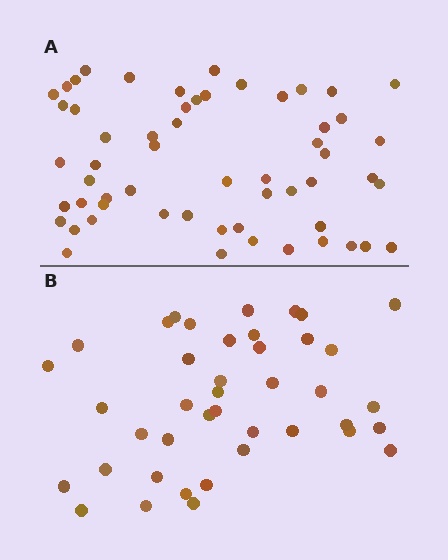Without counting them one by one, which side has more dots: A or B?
Region A (the top region) has more dots.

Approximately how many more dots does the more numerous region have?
Region A has approximately 15 more dots than region B.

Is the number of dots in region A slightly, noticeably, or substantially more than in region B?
Region A has noticeably more, but not dramatically so. The ratio is roughly 1.4 to 1.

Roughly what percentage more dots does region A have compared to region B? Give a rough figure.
About 40% more.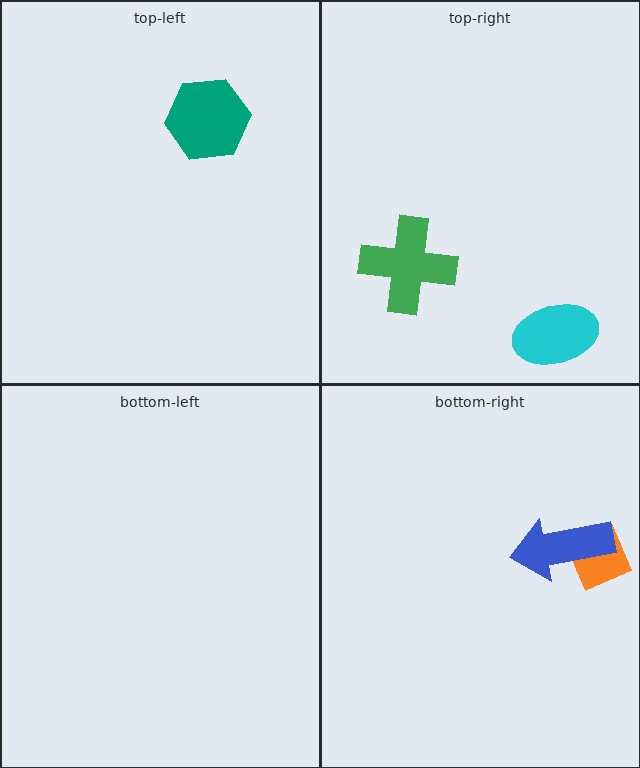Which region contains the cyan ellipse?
The top-right region.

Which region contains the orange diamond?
The bottom-right region.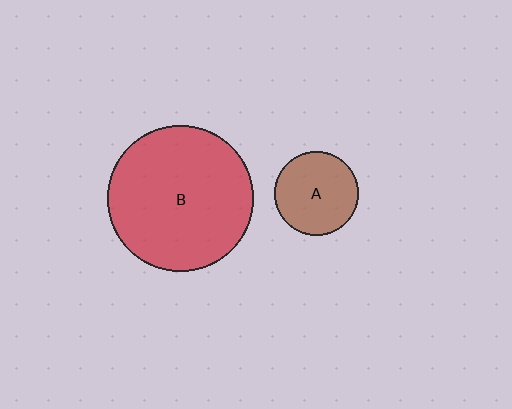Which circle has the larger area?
Circle B (red).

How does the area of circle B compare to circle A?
Approximately 3.0 times.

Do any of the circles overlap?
No, none of the circles overlap.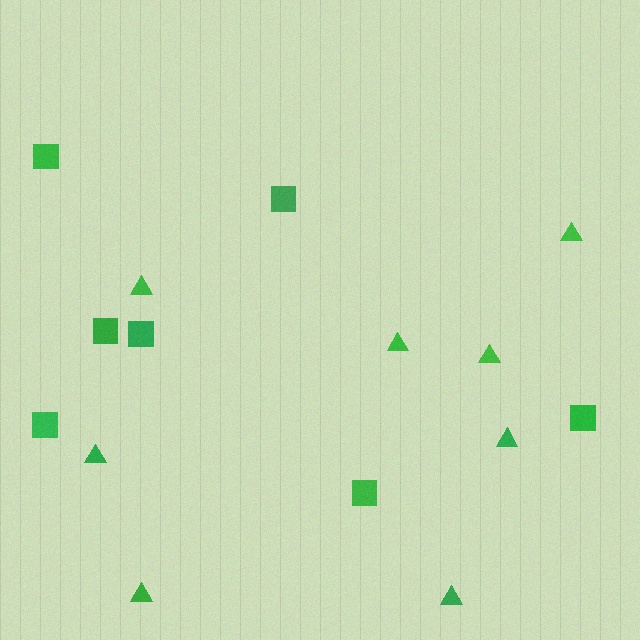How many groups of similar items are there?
There are 2 groups: one group of triangles (8) and one group of squares (7).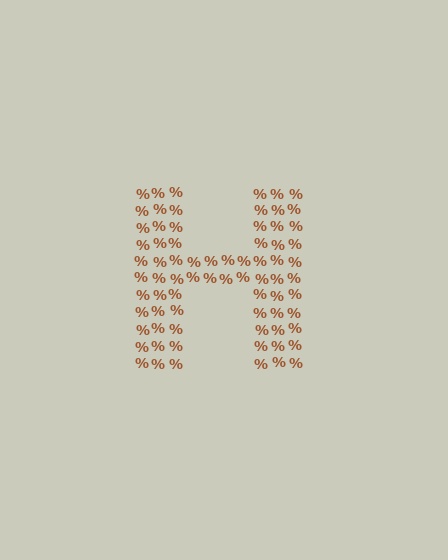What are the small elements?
The small elements are percent signs.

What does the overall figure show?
The overall figure shows the letter H.